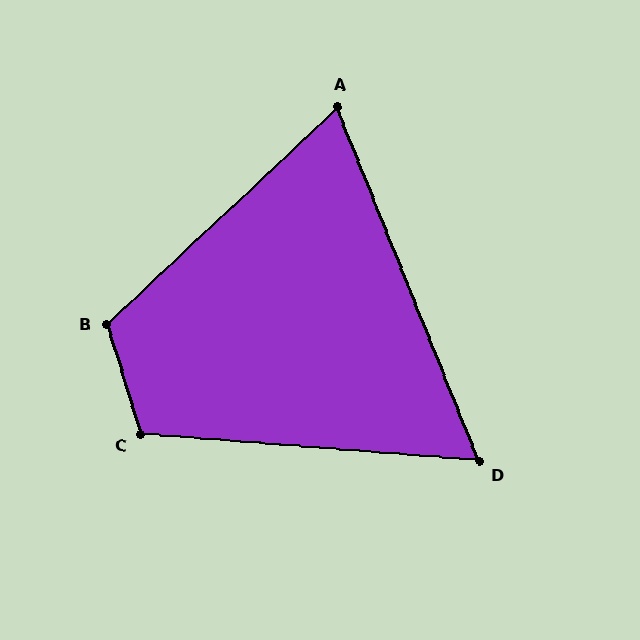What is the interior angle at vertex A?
Approximately 69 degrees (acute).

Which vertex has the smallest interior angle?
D, at approximately 64 degrees.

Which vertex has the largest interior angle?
B, at approximately 116 degrees.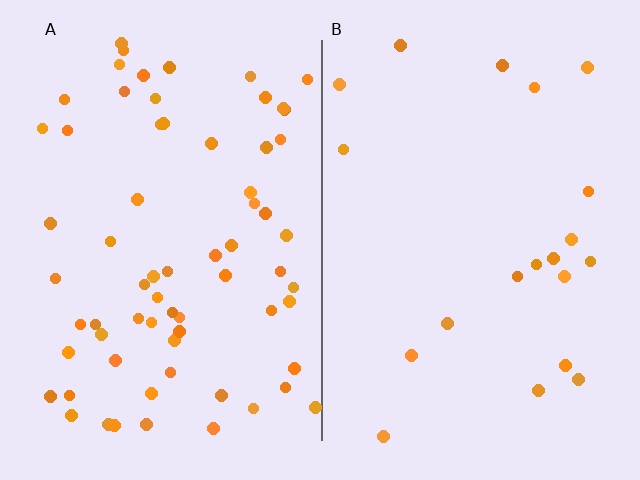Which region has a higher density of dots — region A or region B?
A (the left).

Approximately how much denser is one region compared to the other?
Approximately 3.3× — region A over region B.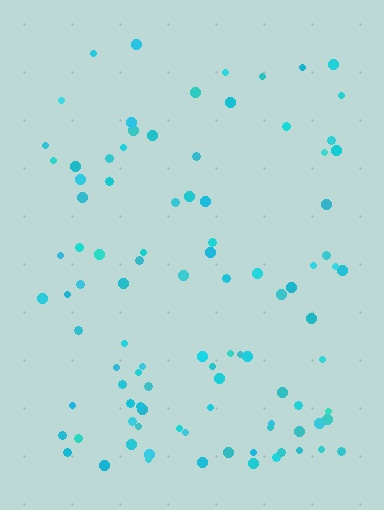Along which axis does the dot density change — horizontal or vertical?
Vertical.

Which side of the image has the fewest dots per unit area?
The top.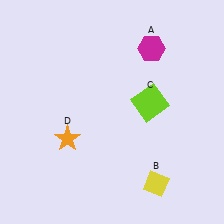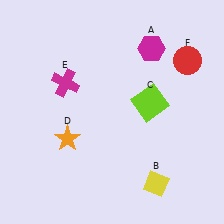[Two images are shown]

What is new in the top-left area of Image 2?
A magenta cross (E) was added in the top-left area of Image 2.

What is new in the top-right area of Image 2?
A red circle (F) was added in the top-right area of Image 2.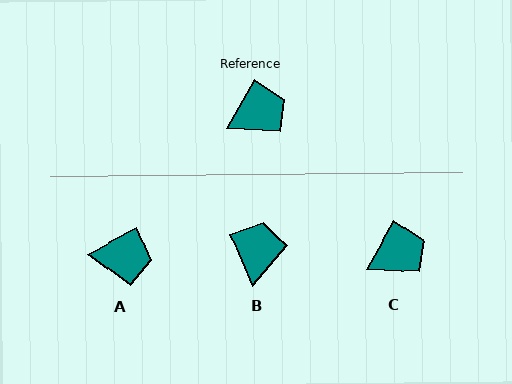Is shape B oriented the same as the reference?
No, it is off by about 52 degrees.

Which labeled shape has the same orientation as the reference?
C.